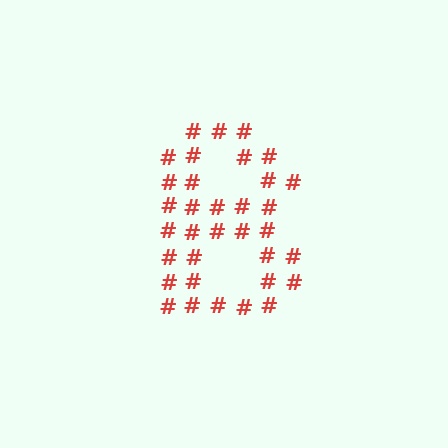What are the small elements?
The small elements are hash symbols.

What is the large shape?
The large shape is the digit 8.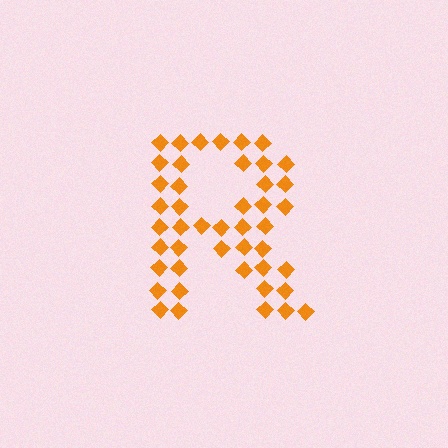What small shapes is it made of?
It is made of small diamonds.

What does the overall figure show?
The overall figure shows the letter R.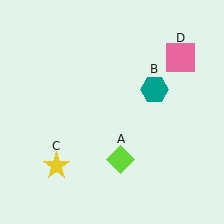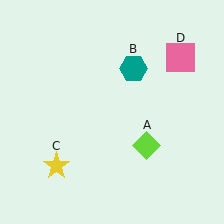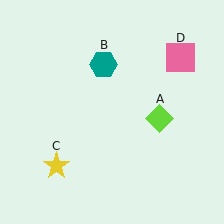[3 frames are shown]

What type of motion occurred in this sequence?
The lime diamond (object A), teal hexagon (object B) rotated counterclockwise around the center of the scene.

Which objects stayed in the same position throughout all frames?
Yellow star (object C) and pink square (object D) remained stationary.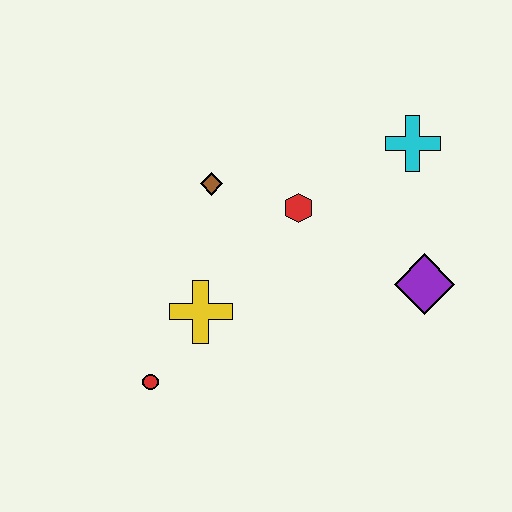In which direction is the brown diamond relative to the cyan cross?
The brown diamond is to the left of the cyan cross.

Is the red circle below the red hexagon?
Yes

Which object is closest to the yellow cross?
The red circle is closest to the yellow cross.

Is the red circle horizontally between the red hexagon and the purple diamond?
No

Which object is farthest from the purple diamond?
The red circle is farthest from the purple diamond.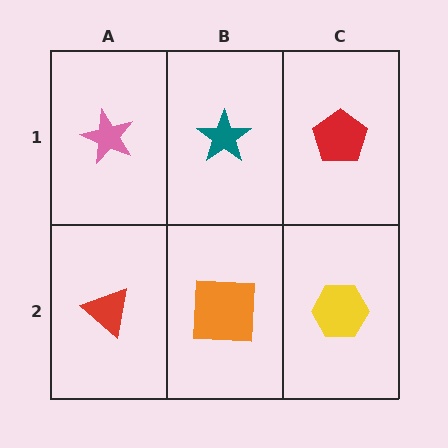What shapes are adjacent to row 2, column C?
A red pentagon (row 1, column C), an orange square (row 2, column B).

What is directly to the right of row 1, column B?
A red pentagon.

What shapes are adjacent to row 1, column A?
A red triangle (row 2, column A), a teal star (row 1, column B).